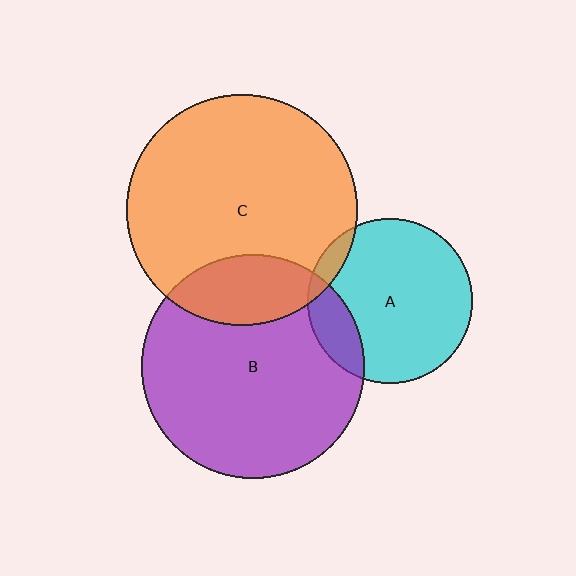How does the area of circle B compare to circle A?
Approximately 1.8 times.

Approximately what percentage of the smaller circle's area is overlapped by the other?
Approximately 5%.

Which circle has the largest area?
Circle C (orange).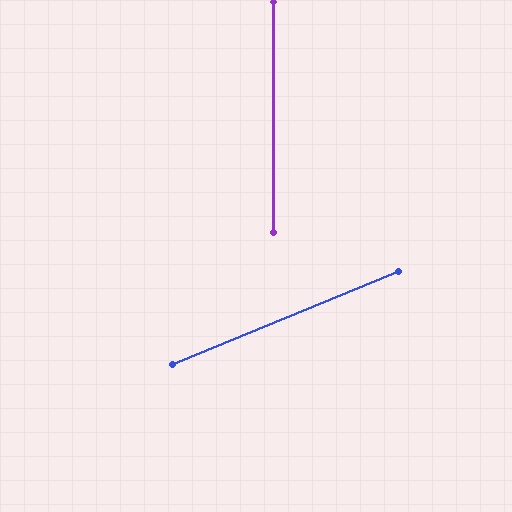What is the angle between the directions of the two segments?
Approximately 68 degrees.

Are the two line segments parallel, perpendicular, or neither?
Neither parallel nor perpendicular — they differ by about 68°.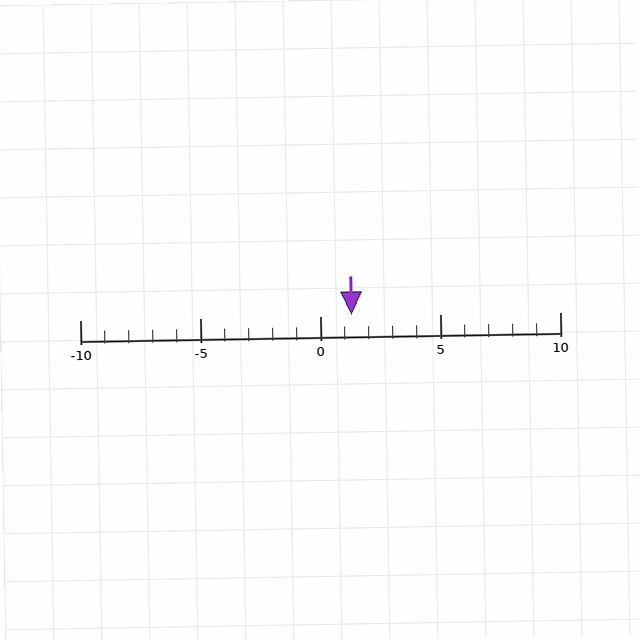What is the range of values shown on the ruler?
The ruler shows values from -10 to 10.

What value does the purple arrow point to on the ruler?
The purple arrow points to approximately 1.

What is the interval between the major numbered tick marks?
The major tick marks are spaced 5 units apart.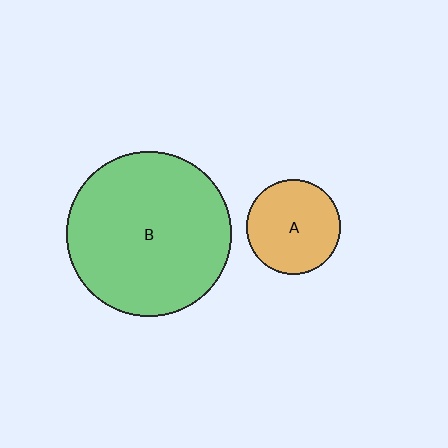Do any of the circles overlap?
No, none of the circles overlap.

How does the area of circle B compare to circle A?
Approximately 3.0 times.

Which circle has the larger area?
Circle B (green).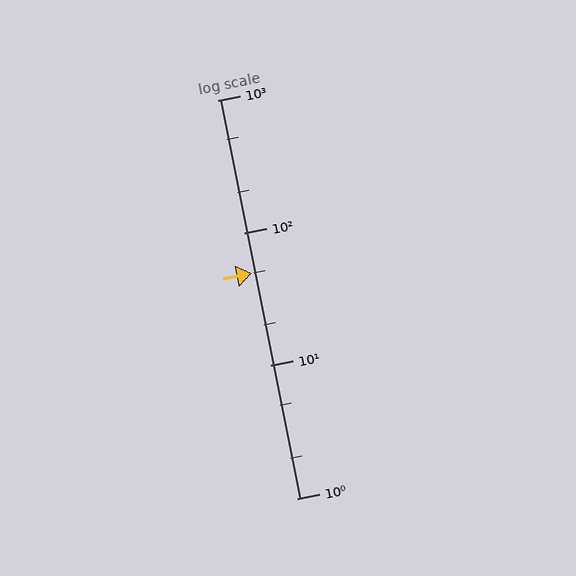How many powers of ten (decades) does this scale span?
The scale spans 3 decades, from 1 to 1000.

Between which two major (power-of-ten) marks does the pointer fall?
The pointer is between 10 and 100.